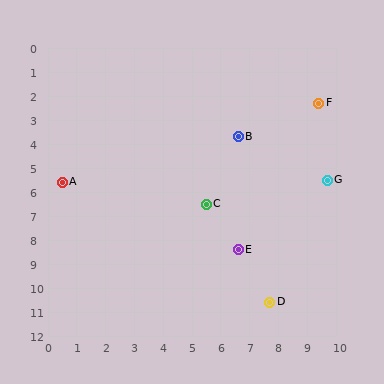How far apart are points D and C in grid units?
Points D and C are about 4.7 grid units apart.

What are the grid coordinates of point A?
Point A is at approximately (0.5, 5.6).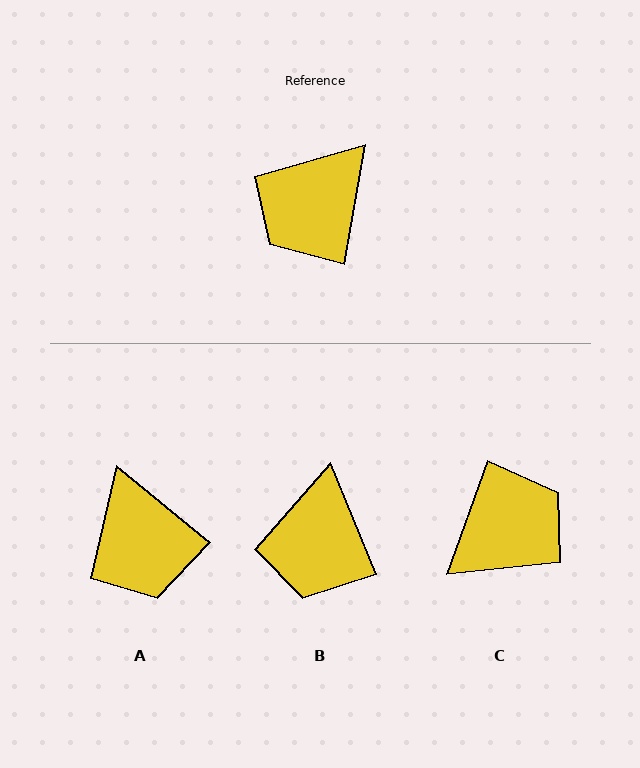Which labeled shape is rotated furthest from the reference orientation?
C, about 170 degrees away.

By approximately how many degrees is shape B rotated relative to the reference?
Approximately 33 degrees counter-clockwise.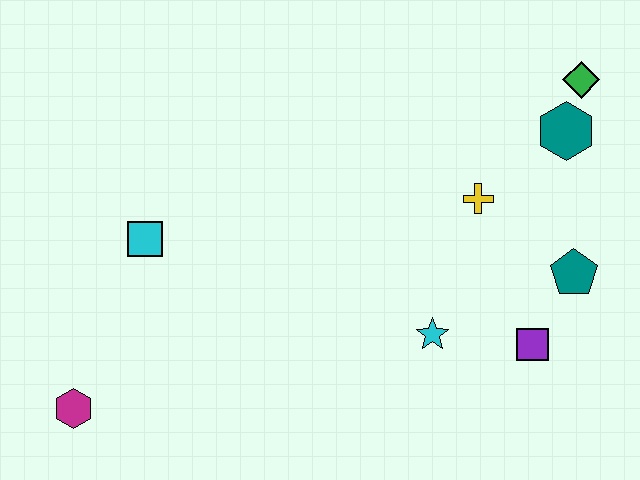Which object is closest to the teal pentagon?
The purple square is closest to the teal pentagon.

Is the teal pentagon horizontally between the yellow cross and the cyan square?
No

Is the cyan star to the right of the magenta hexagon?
Yes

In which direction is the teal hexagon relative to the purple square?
The teal hexagon is above the purple square.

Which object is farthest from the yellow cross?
The magenta hexagon is farthest from the yellow cross.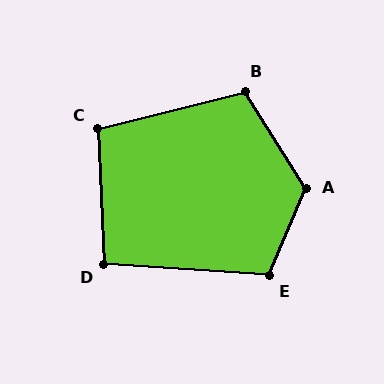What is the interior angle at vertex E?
Approximately 109 degrees (obtuse).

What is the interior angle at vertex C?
Approximately 101 degrees (obtuse).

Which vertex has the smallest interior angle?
D, at approximately 97 degrees.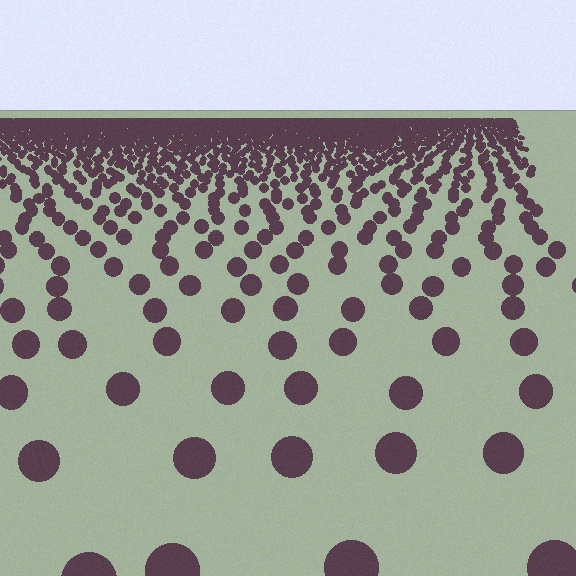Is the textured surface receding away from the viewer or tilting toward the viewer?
The surface is receding away from the viewer. Texture elements get smaller and denser toward the top.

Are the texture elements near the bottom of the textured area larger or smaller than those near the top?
Larger. Near the bottom, elements are closer to the viewer and appear at a bigger on-screen size.